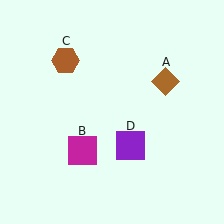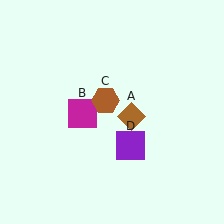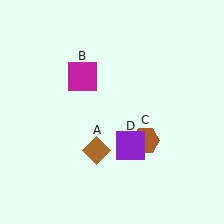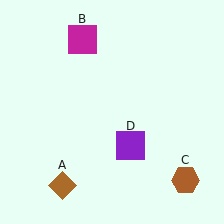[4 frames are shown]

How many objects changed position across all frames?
3 objects changed position: brown diamond (object A), magenta square (object B), brown hexagon (object C).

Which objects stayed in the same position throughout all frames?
Purple square (object D) remained stationary.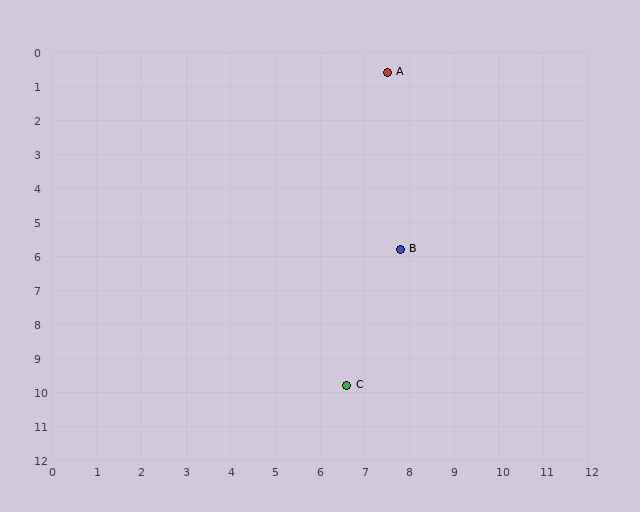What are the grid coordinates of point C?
Point C is at approximately (6.6, 9.8).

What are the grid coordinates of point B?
Point B is at approximately (7.8, 5.8).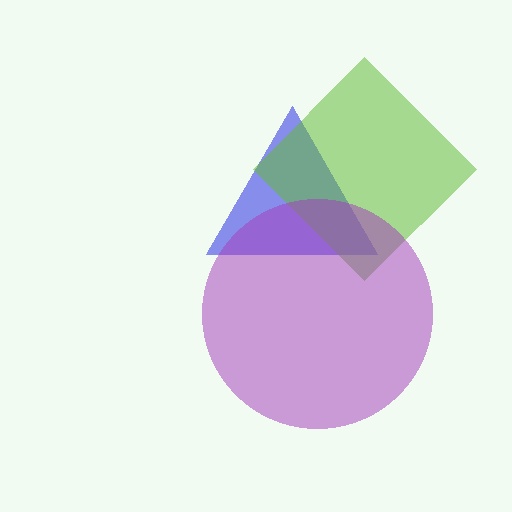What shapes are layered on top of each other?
The layered shapes are: a blue triangle, a lime diamond, a purple circle.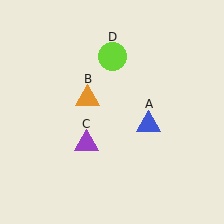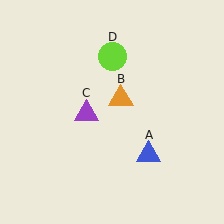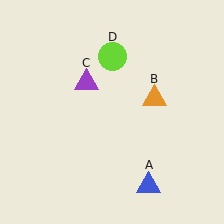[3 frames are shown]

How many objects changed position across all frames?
3 objects changed position: blue triangle (object A), orange triangle (object B), purple triangle (object C).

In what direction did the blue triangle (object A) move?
The blue triangle (object A) moved down.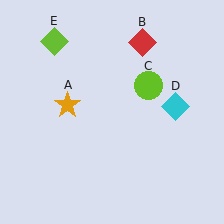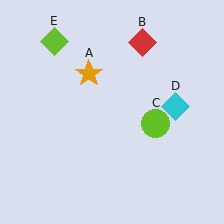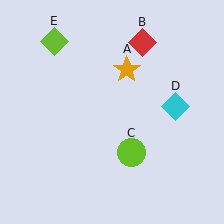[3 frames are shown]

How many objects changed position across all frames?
2 objects changed position: orange star (object A), lime circle (object C).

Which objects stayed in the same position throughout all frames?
Red diamond (object B) and cyan diamond (object D) and lime diamond (object E) remained stationary.